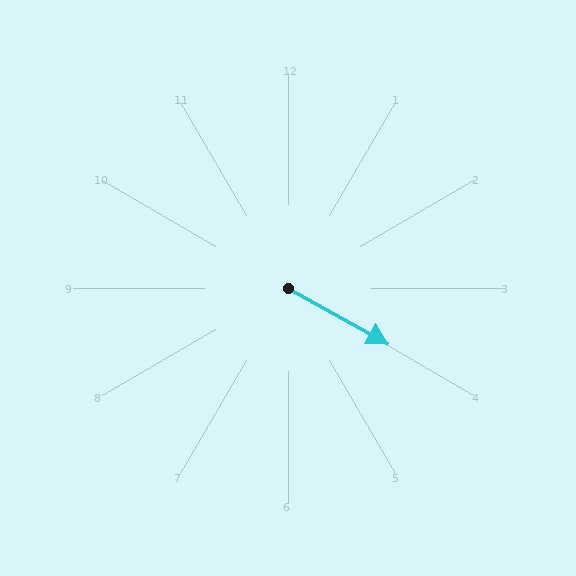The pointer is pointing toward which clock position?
Roughly 4 o'clock.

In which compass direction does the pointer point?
Southeast.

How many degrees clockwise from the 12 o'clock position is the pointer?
Approximately 119 degrees.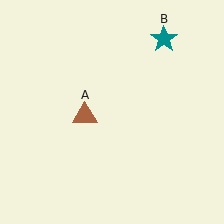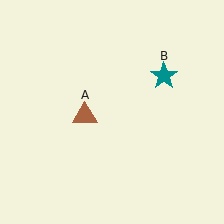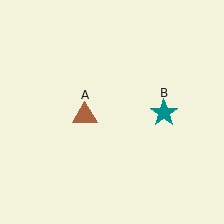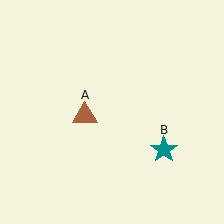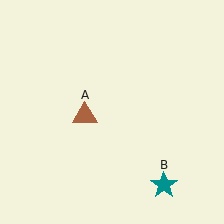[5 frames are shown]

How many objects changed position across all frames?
1 object changed position: teal star (object B).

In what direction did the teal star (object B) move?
The teal star (object B) moved down.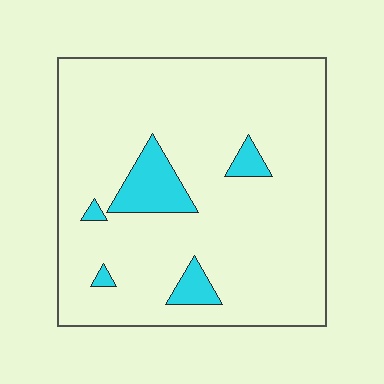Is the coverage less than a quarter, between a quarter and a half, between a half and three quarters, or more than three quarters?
Less than a quarter.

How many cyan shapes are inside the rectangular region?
5.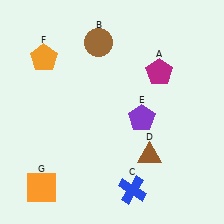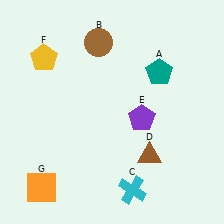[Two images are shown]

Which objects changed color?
A changed from magenta to teal. C changed from blue to cyan. F changed from orange to yellow.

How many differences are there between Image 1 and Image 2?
There are 3 differences between the two images.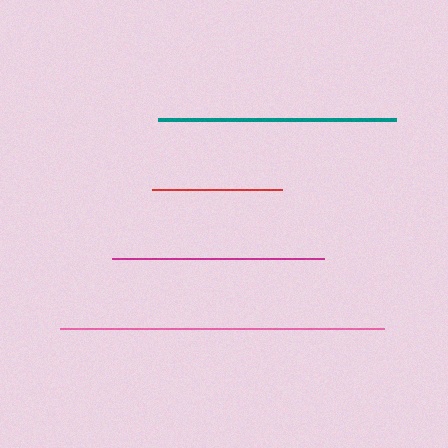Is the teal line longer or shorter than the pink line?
The pink line is longer than the teal line.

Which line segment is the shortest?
The red line is the shortest at approximately 130 pixels.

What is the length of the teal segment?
The teal segment is approximately 238 pixels long.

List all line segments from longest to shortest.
From longest to shortest: pink, teal, magenta, red.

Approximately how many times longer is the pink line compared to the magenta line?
The pink line is approximately 1.5 times the length of the magenta line.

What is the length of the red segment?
The red segment is approximately 130 pixels long.